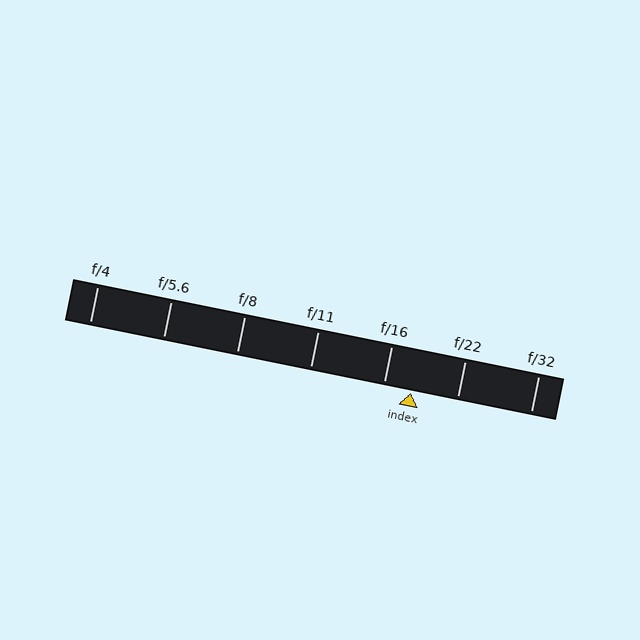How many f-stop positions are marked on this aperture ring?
There are 7 f-stop positions marked.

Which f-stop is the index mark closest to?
The index mark is closest to f/16.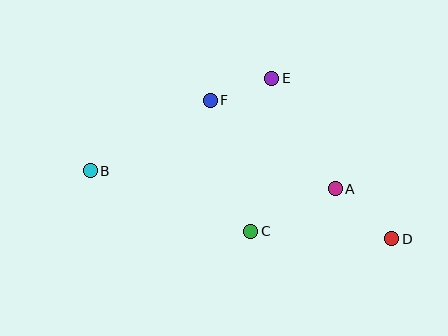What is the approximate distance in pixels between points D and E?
The distance between D and E is approximately 201 pixels.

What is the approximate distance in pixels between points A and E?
The distance between A and E is approximately 128 pixels.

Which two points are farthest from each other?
Points B and D are farthest from each other.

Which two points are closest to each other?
Points E and F are closest to each other.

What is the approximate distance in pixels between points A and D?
The distance between A and D is approximately 76 pixels.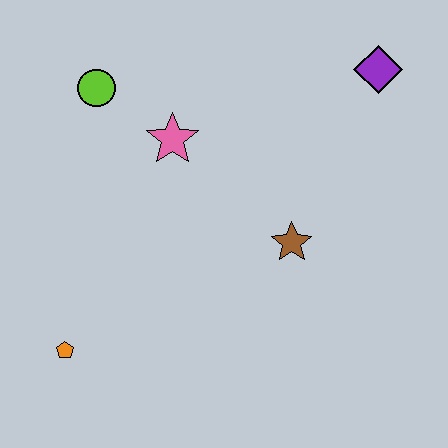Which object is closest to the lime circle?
The pink star is closest to the lime circle.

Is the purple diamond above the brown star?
Yes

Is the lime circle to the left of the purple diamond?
Yes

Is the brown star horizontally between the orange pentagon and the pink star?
No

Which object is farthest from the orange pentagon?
The purple diamond is farthest from the orange pentagon.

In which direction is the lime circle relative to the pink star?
The lime circle is to the left of the pink star.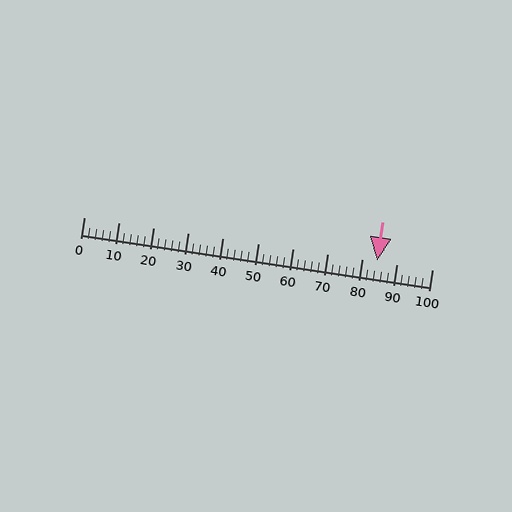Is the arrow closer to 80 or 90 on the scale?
The arrow is closer to 80.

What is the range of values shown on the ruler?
The ruler shows values from 0 to 100.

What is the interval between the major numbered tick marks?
The major tick marks are spaced 10 units apart.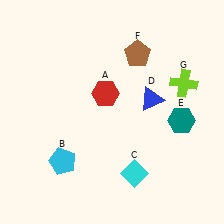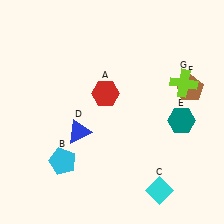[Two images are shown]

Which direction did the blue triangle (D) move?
The blue triangle (D) moved left.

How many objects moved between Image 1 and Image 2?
3 objects moved between the two images.